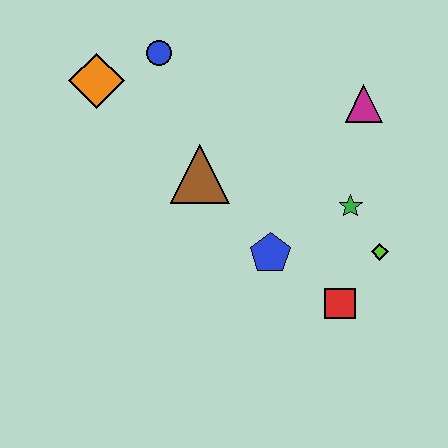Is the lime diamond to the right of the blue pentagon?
Yes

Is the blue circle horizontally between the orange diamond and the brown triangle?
Yes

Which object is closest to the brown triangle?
The blue pentagon is closest to the brown triangle.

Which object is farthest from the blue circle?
The red square is farthest from the blue circle.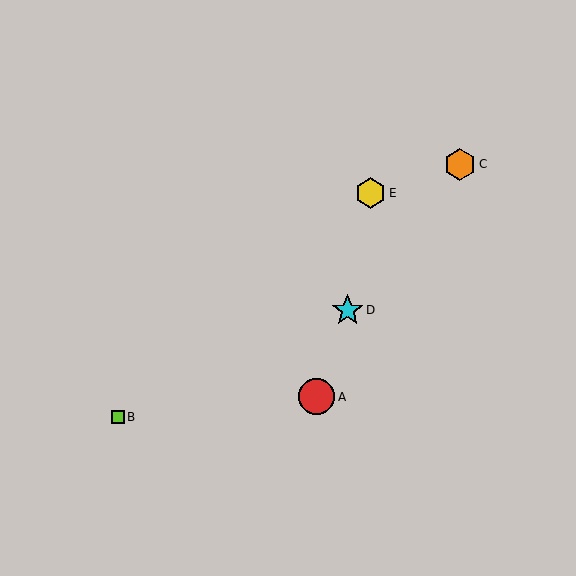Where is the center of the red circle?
The center of the red circle is at (317, 397).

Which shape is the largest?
The red circle (labeled A) is the largest.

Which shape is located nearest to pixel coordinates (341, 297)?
The cyan star (labeled D) at (348, 310) is nearest to that location.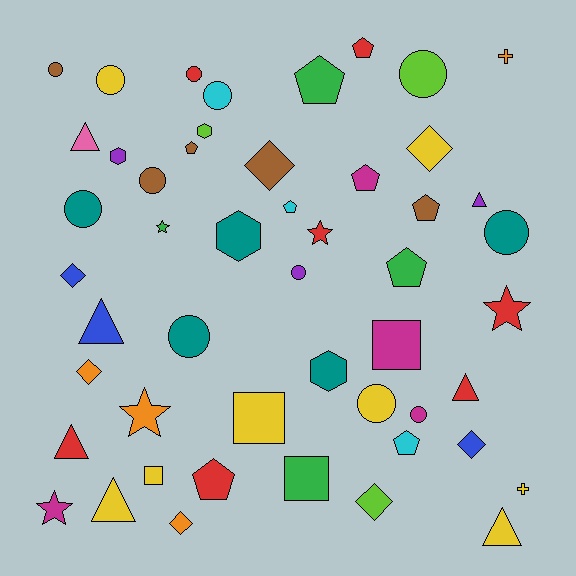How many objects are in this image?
There are 50 objects.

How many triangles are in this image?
There are 7 triangles.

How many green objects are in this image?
There are 4 green objects.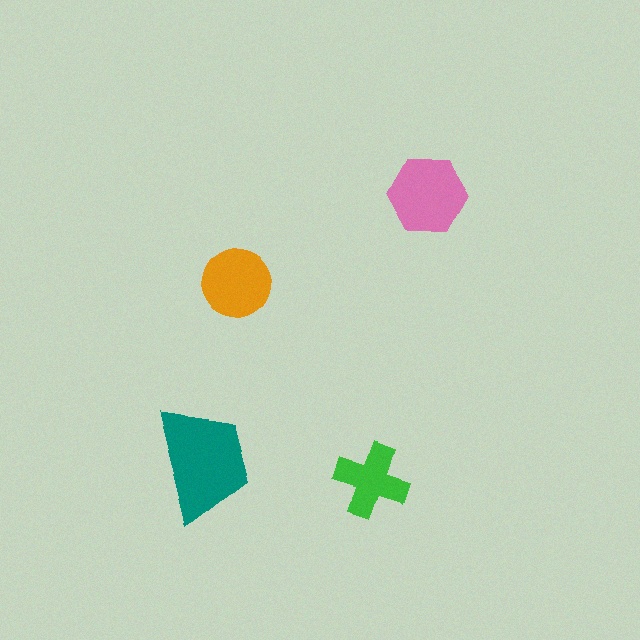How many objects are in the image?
There are 4 objects in the image.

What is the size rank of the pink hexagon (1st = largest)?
2nd.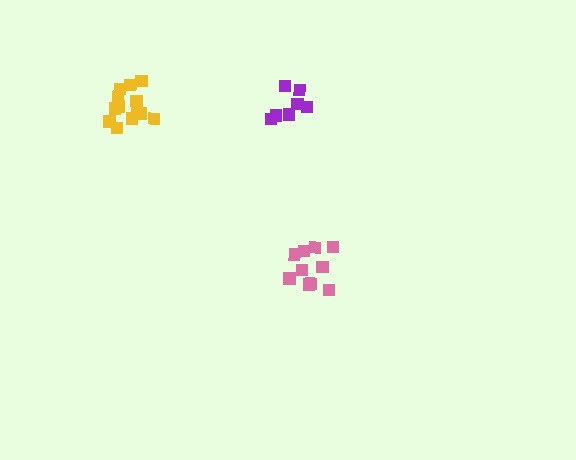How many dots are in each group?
Group 1: 10 dots, Group 2: 7 dots, Group 3: 13 dots (30 total).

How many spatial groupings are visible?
There are 3 spatial groupings.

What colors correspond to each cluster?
The clusters are colored: pink, purple, yellow.